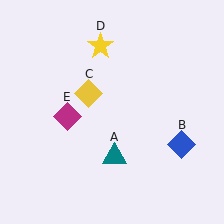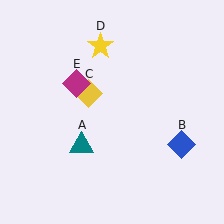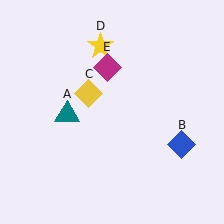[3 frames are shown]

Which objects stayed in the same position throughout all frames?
Blue diamond (object B) and yellow diamond (object C) and yellow star (object D) remained stationary.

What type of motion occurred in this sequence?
The teal triangle (object A), magenta diamond (object E) rotated clockwise around the center of the scene.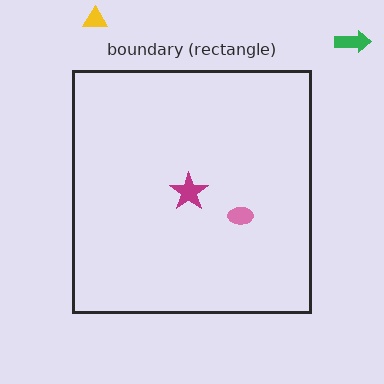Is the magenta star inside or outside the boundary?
Inside.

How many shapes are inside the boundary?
2 inside, 2 outside.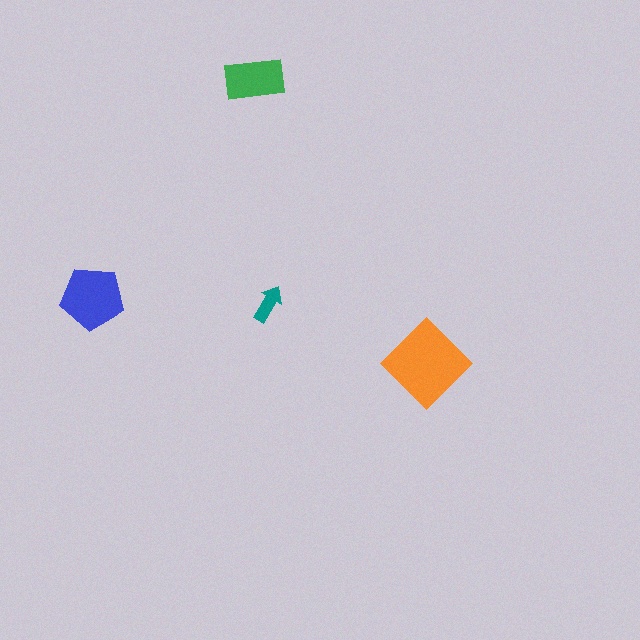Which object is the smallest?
The teal arrow.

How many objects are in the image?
There are 4 objects in the image.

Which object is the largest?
The orange diamond.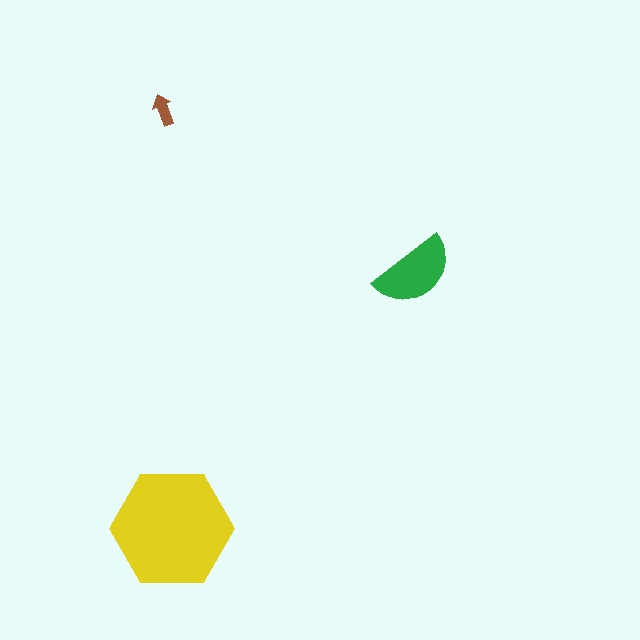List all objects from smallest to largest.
The brown arrow, the green semicircle, the yellow hexagon.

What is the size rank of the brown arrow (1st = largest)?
3rd.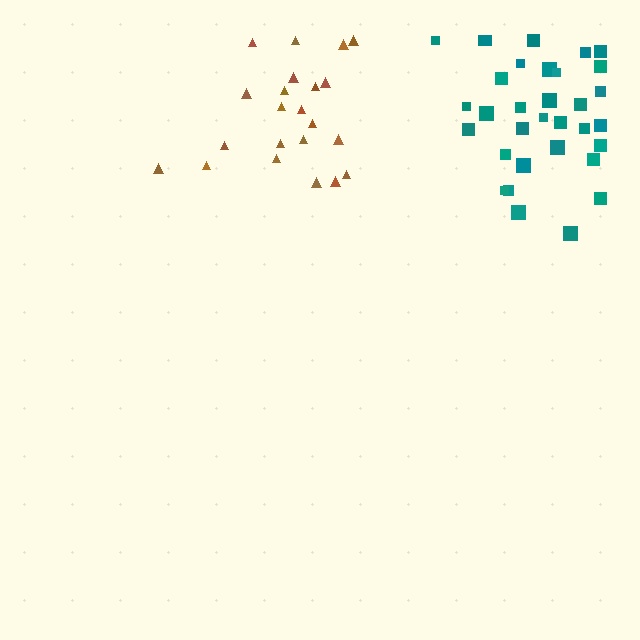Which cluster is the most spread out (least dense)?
Brown.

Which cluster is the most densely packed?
Teal.